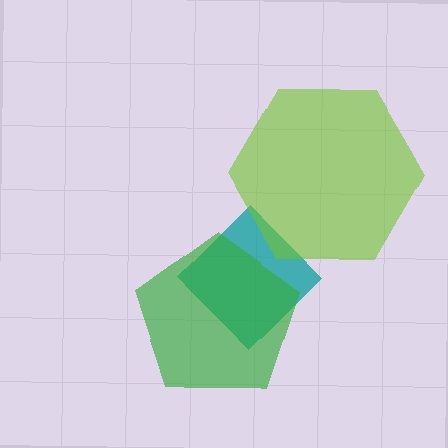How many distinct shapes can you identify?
There are 3 distinct shapes: a teal diamond, a lime hexagon, a green pentagon.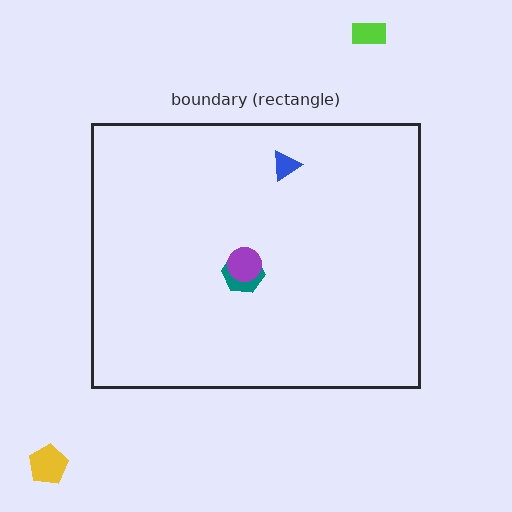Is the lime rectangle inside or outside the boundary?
Outside.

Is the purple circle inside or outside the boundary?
Inside.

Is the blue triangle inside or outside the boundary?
Inside.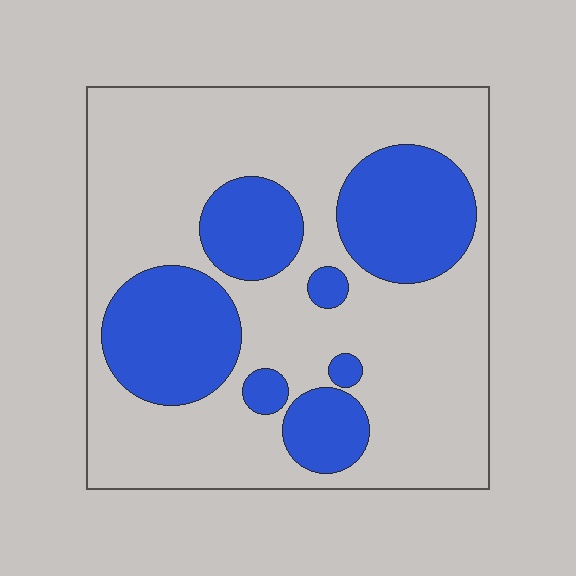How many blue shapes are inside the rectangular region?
7.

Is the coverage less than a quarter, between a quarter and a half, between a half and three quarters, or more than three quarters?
Between a quarter and a half.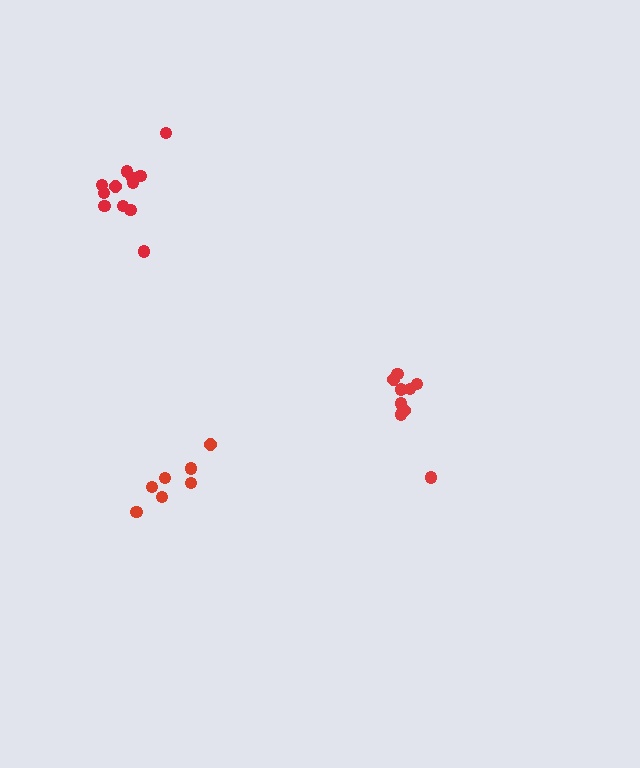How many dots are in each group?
Group 1: 9 dots, Group 2: 7 dots, Group 3: 12 dots (28 total).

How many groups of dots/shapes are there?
There are 3 groups.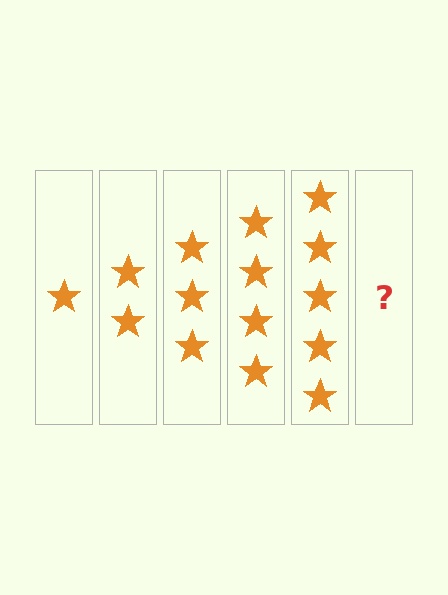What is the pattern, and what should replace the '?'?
The pattern is that each step adds one more star. The '?' should be 6 stars.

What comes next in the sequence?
The next element should be 6 stars.